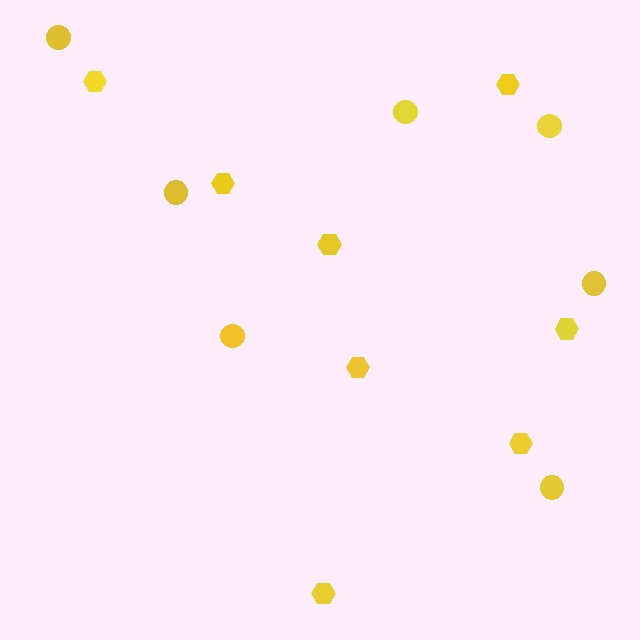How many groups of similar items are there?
There are 2 groups: one group of circles (7) and one group of hexagons (8).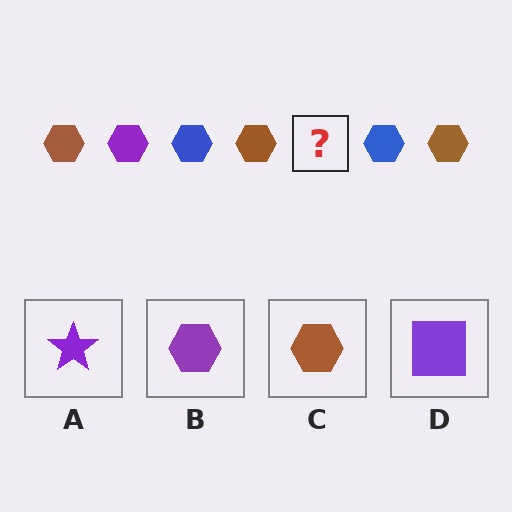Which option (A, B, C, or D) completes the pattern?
B.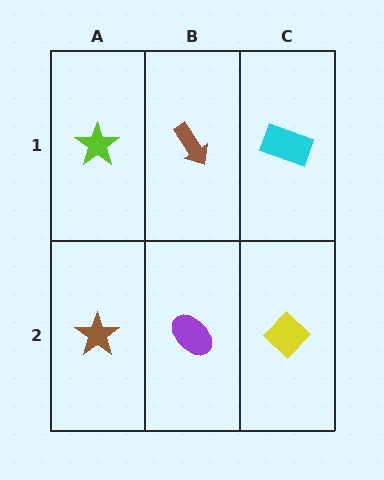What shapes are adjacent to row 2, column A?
A lime star (row 1, column A), a purple ellipse (row 2, column B).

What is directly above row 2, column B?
A brown arrow.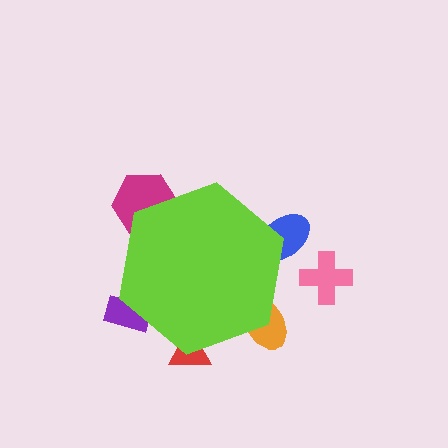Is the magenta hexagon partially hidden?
Yes, the magenta hexagon is partially hidden behind the lime hexagon.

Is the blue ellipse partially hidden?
Yes, the blue ellipse is partially hidden behind the lime hexagon.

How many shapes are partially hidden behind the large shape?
5 shapes are partially hidden.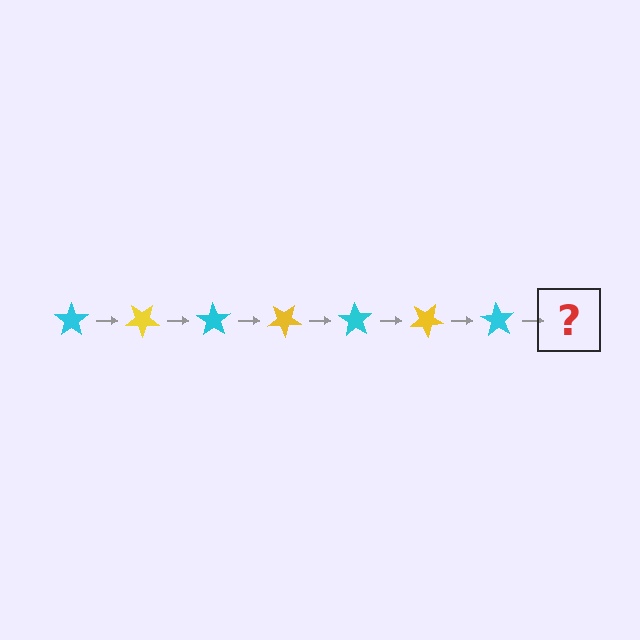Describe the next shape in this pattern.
It should be a yellow star, rotated 245 degrees from the start.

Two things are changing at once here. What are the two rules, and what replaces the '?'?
The two rules are that it rotates 35 degrees each step and the color cycles through cyan and yellow. The '?' should be a yellow star, rotated 245 degrees from the start.